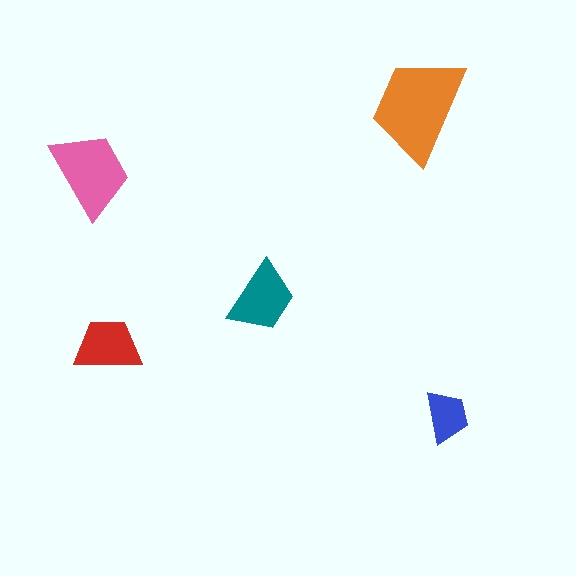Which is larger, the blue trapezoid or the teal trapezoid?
The teal one.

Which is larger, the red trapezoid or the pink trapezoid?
The pink one.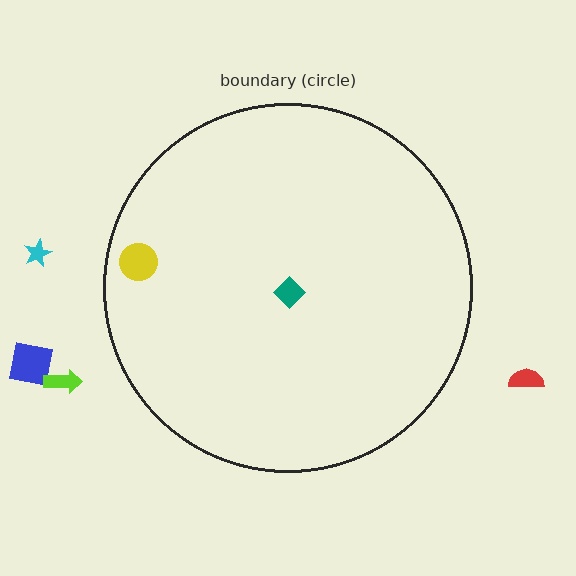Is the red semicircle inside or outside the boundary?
Outside.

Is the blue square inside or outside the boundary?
Outside.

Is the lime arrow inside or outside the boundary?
Outside.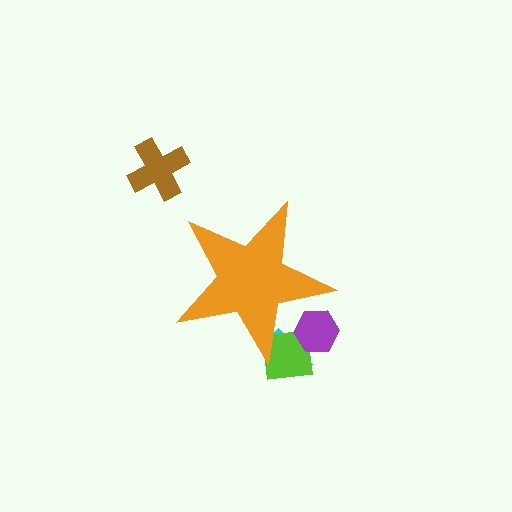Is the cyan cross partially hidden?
Yes, the cyan cross is partially hidden behind the orange star.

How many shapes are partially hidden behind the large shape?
3 shapes are partially hidden.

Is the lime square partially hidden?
Yes, the lime square is partially hidden behind the orange star.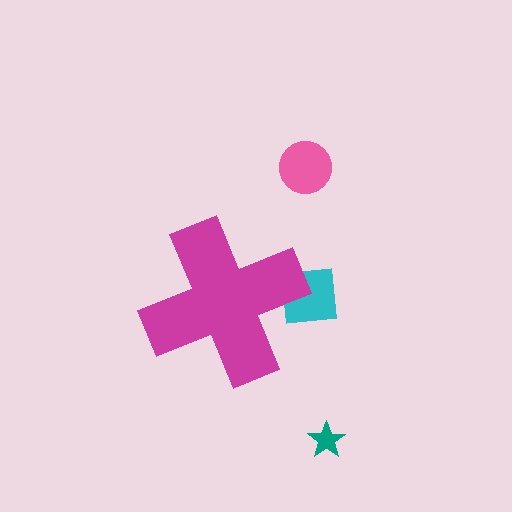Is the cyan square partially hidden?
Yes, the cyan square is partially hidden behind the magenta cross.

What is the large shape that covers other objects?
A magenta cross.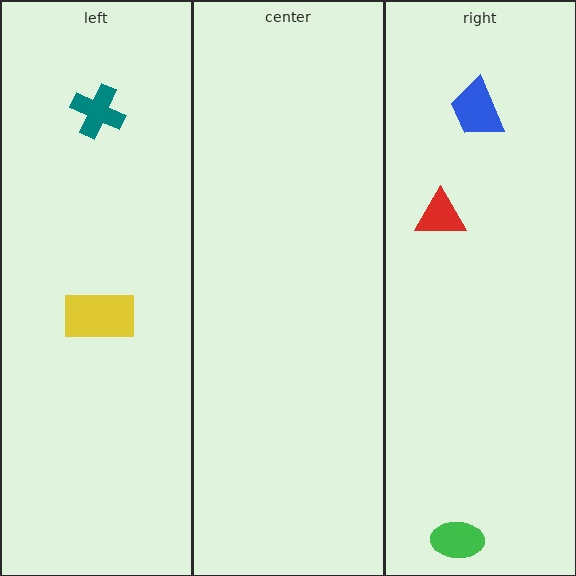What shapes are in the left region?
The teal cross, the yellow rectangle.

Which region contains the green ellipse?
The right region.